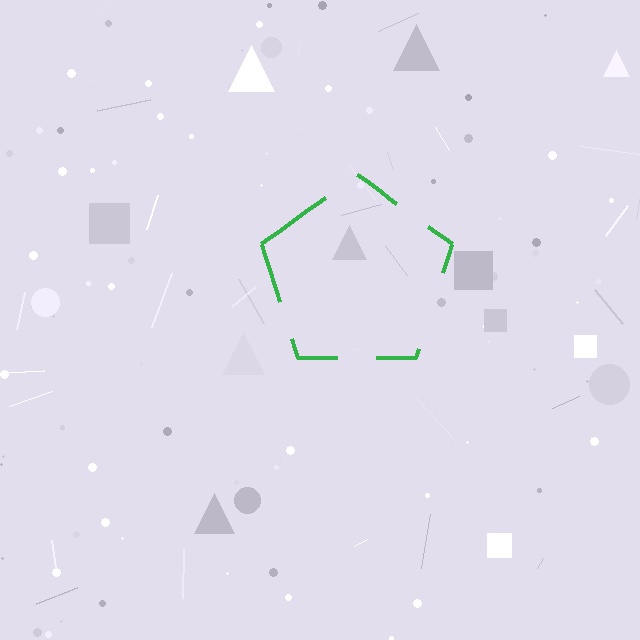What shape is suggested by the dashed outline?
The dashed outline suggests a pentagon.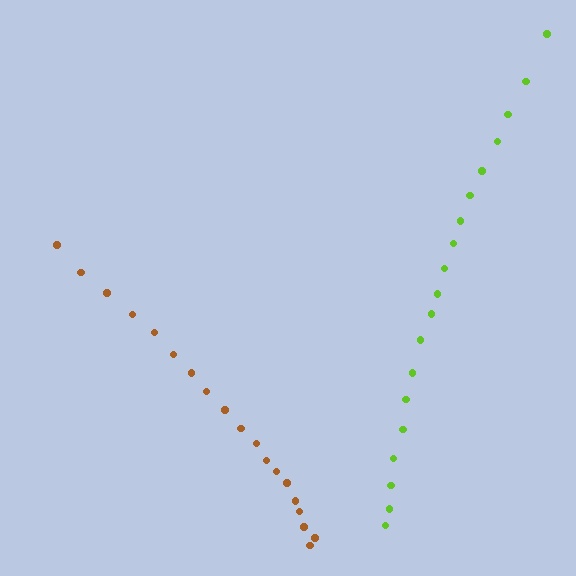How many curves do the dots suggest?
There are 2 distinct paths.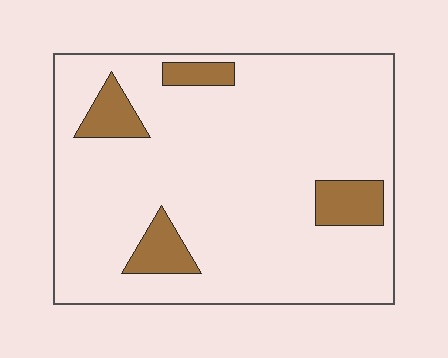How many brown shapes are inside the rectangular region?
4.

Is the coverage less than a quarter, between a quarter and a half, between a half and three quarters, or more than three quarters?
Less than a quarter.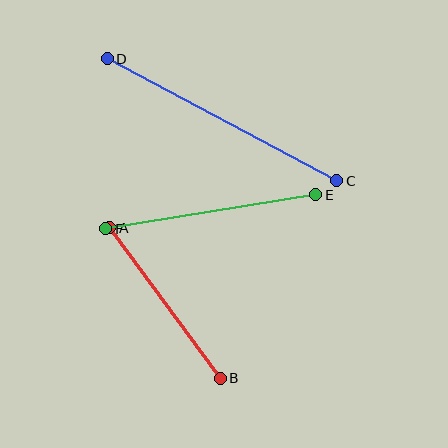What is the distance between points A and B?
The distance is approximately 187 pixels.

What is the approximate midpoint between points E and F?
The midpoint is at approximately (211, 212) pixels.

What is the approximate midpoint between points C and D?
The midpoint is at approximately (222, 120) pixels.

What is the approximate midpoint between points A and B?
The midpoint is at approximately (165, 303) pixels.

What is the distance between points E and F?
The distance is approximately 213 pixels.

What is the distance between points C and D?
The distance is approximately 260 pixels.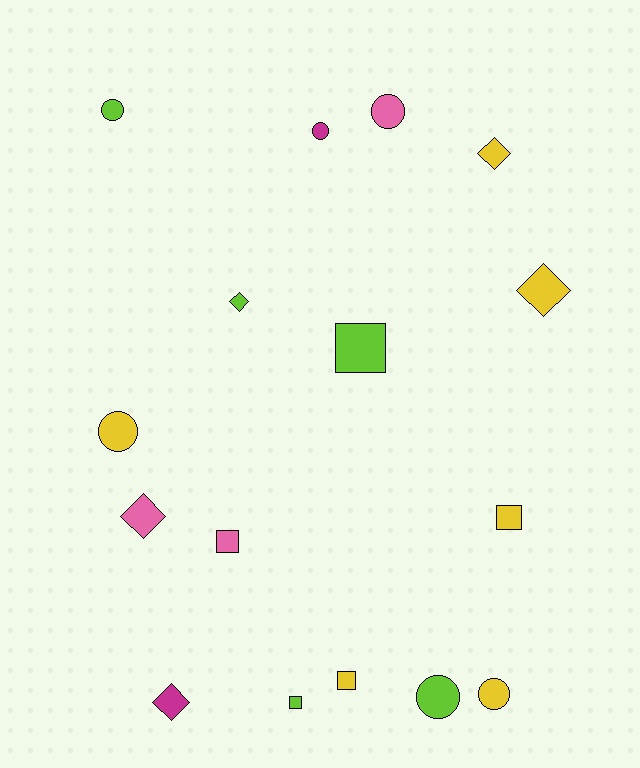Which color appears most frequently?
Yellow, with 6 objects.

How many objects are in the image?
There are 16 objects.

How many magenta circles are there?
There is 1 magenta circle.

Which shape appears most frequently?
Circle, with 6 objects.